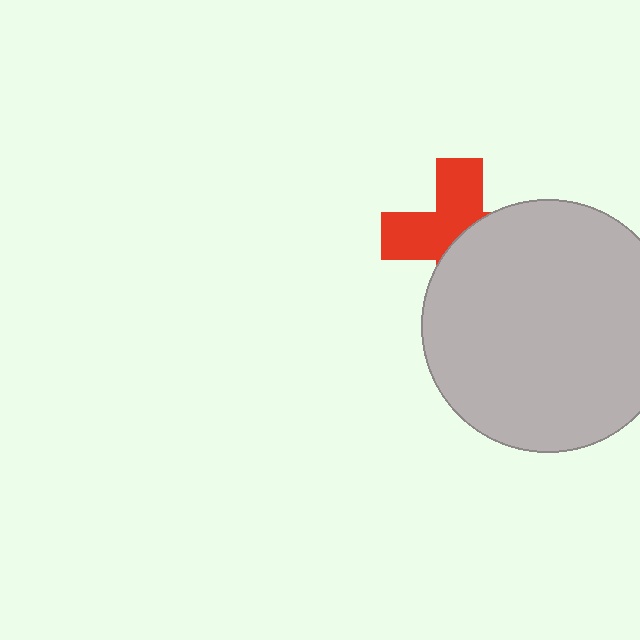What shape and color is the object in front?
The object in front is a light gray circle.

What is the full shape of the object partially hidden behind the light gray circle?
The partially hidden object is a red cross.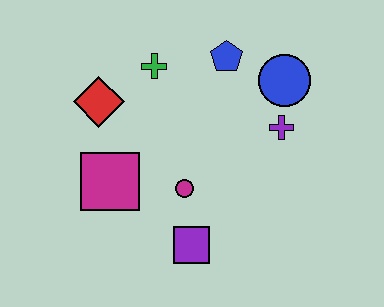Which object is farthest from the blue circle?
The magenta square is farthest from the blue circle.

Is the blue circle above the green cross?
No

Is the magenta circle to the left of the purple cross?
Yes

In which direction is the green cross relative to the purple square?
The green cross is above the purple square.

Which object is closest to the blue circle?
The purple cross is closest to the blue circle.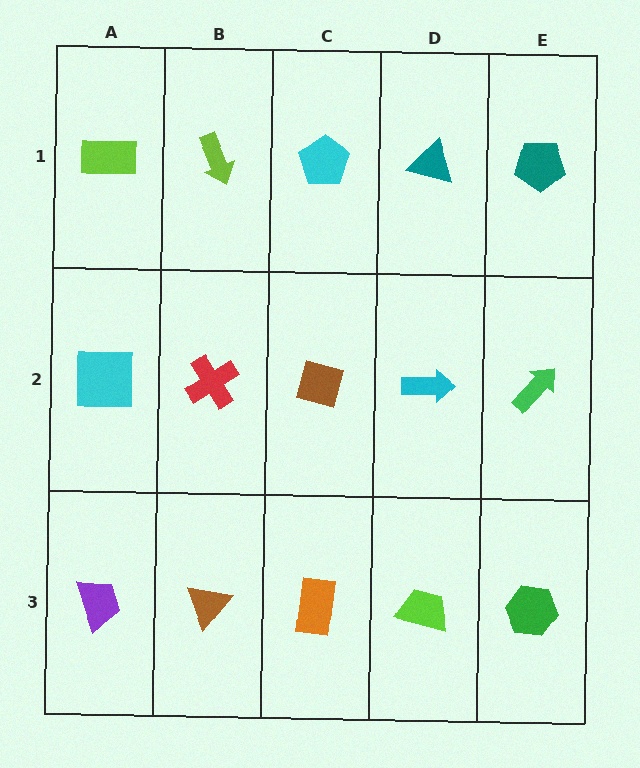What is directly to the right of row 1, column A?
A lime arrow.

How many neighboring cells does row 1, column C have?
3.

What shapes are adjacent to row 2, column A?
A lime rectangle (row 1, column A), a purple trapezoid (row 3, column A), a red cross (row 2, column B).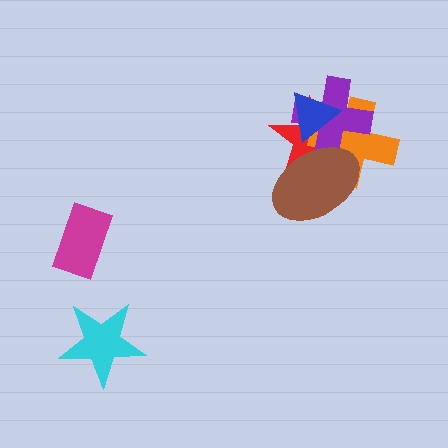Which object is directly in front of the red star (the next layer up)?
The orange cross is directly in front of the red star.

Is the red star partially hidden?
Yes, it is partially covered by another shape.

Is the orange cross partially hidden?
Yes, it is partially covered by another shape.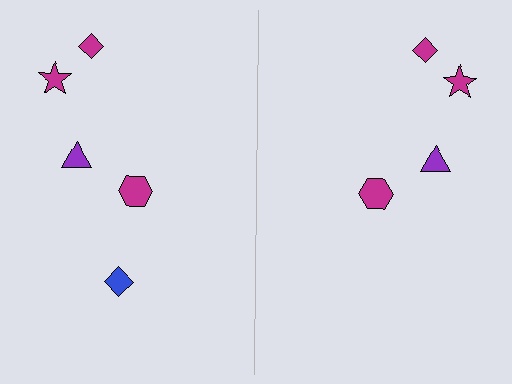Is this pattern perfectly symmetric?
No, the pattern is not perfectly symmetric. A blue diamond is missing from the right side.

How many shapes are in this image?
There are 9 shapes in this image.